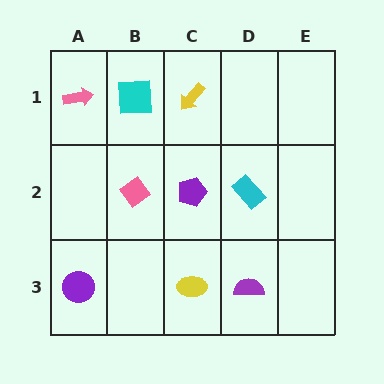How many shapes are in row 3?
3 shapes.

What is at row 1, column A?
A pink arrow.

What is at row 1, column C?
A yellow arrow.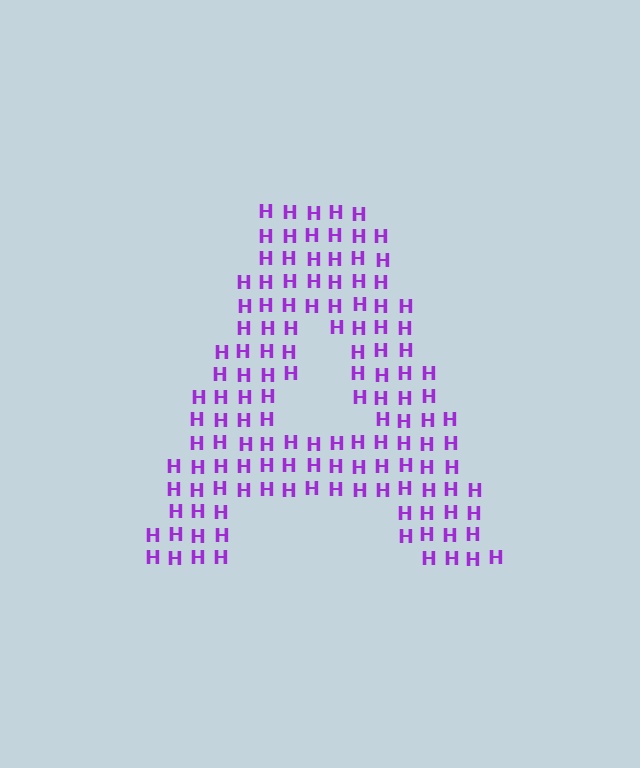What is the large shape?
The large shape is the letter A.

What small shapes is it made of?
It is made of small letter H's.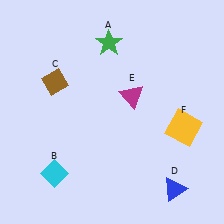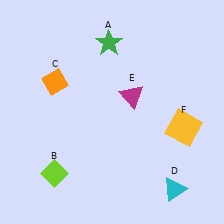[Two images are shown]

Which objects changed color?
B changed from cyan to lime. C changed from brown to orange. D changed from blue to cyan.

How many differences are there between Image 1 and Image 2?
There are 3 differences between the two images.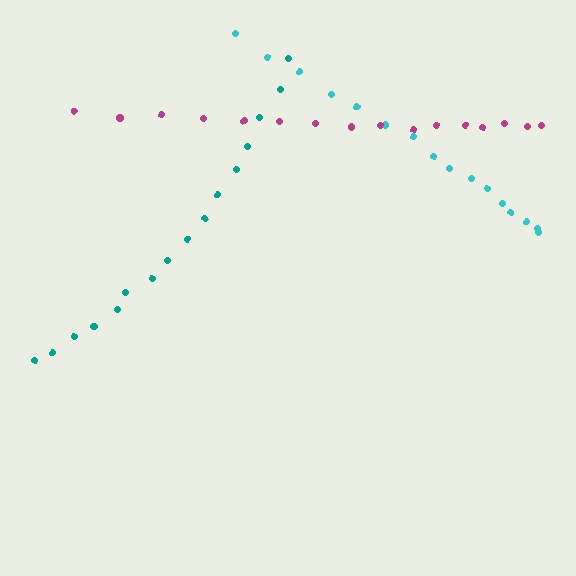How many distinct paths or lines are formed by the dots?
There are 3 distinct paths.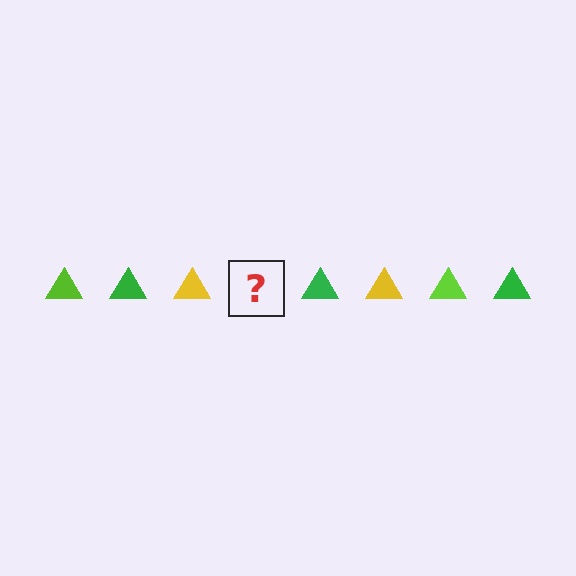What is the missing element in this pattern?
The missing element is a lime triangle.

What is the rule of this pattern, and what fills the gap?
The rule is that the pattern cycles through lime, green, yellow triangles. The gap should be filled with a lime triangle.